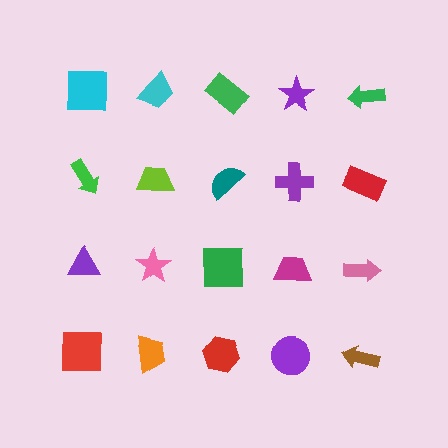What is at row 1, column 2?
A cyan trapezoid.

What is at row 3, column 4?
A magenta trapezoid.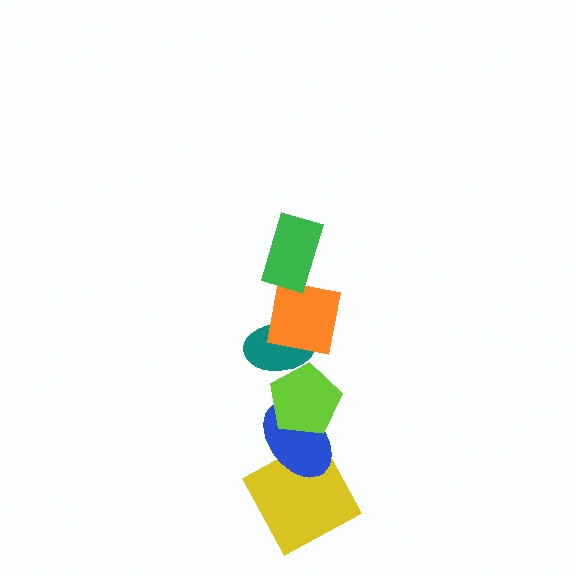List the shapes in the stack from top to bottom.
From top to bottom: the green rectangle, the orange square, the teal ellipse, the lime pentagon, the blue ellipse, the yellow square.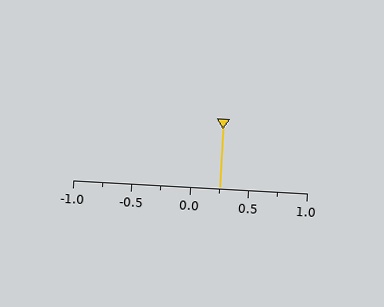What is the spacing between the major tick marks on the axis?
The major ticks are spaced 0.5 apart.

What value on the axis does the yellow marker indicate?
The marker indicates approximately 0.25.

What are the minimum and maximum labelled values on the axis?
The axis runs from -1.0 to 1.0.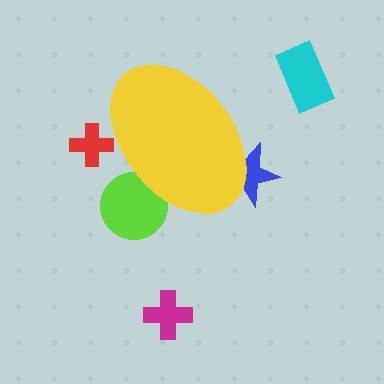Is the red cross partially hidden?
Yes, the red cross is partially hidden behind the yellow ellipse.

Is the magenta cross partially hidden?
No, the magenta cross is fully visible.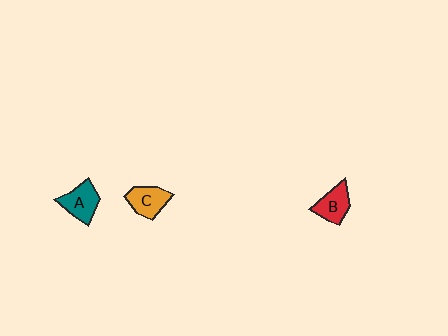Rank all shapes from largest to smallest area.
From largest to smallest: A (teal), C (orange), B (red).